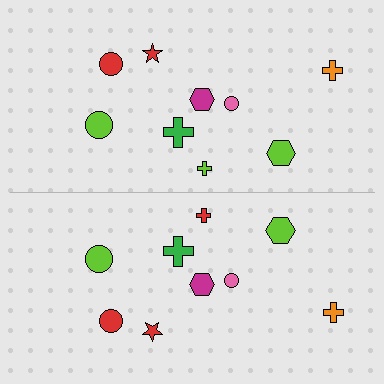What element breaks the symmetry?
The red cross on the bottom side breaks the symmetry — its mirror counterpart is lime.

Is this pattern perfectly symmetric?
No, the pattern is not perfectly symmetric. The red cross on the bottom side breaks the symmetry — its mirror counterpart is lime.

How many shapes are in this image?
There are 18 shapes in this image.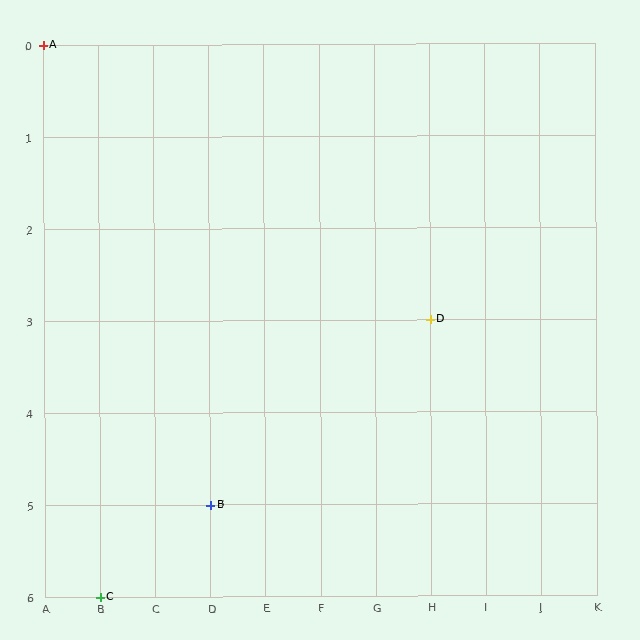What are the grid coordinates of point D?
Point D is at grid coordinates (H, 3).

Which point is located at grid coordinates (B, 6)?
Point C is at (B, 6).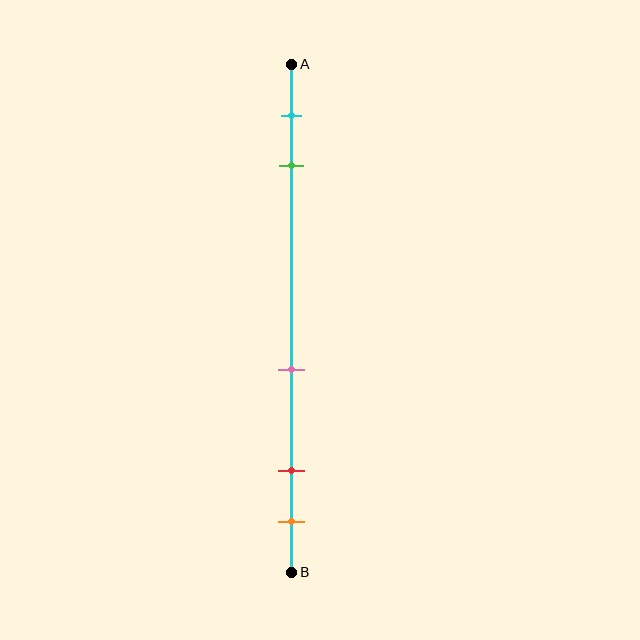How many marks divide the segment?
There are 5 marks dividing the segment.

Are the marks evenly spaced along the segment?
No, the marks are not evenly spaced.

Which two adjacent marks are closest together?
The red and orange marks are the closest adjacent pair.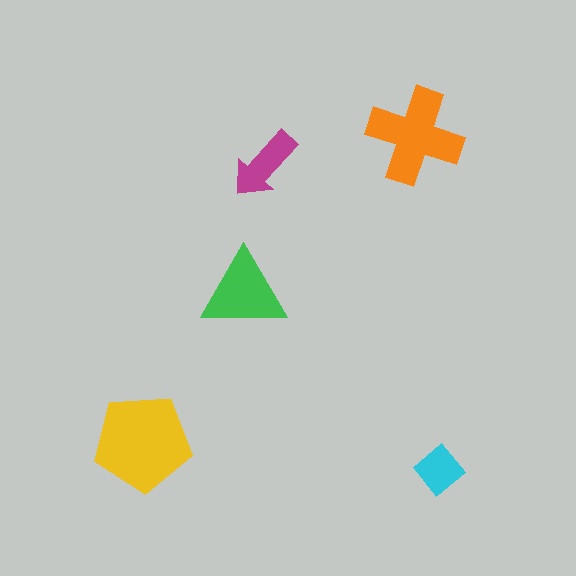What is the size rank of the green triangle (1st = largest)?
3rd.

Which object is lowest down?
The cyan diamond is bottommost.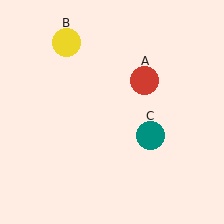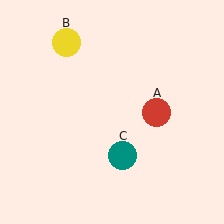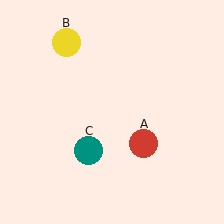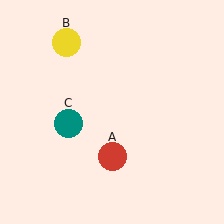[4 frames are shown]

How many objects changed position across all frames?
2 objects changed position: red circle (object A), teal circle (object C).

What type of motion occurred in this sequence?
The red circle (object A), teal circle (object C) rotated clockwise around the center of the scene.